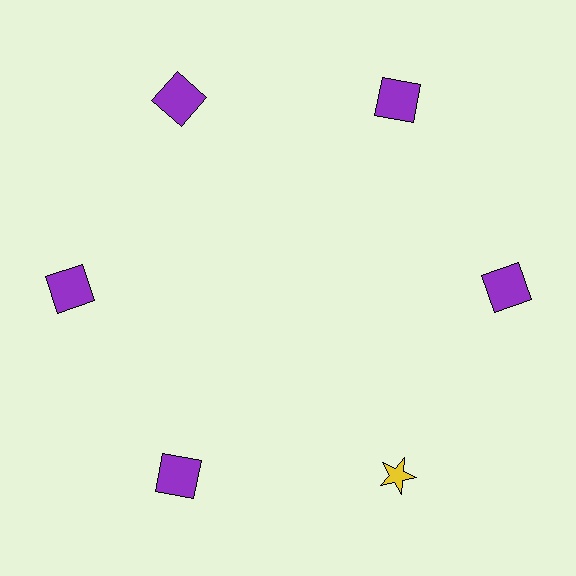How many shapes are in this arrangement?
There are 6 shapes arranged in a ring pattern.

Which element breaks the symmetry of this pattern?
The yellow star at roughly the 5 o'clock position breaks the symmetry. All other shapes are purple squares.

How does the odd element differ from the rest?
It differs in both color (yellow instead of purple) and shape (star instead of square).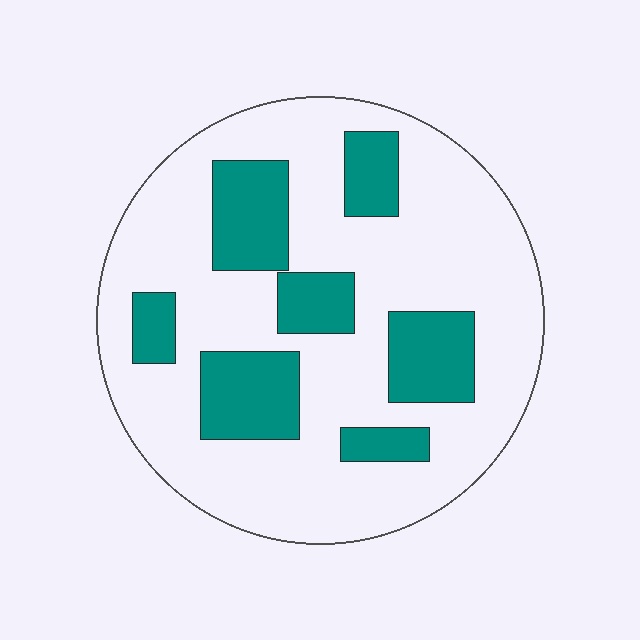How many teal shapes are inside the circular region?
7.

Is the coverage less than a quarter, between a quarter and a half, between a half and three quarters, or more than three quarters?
Between a quarter and a half.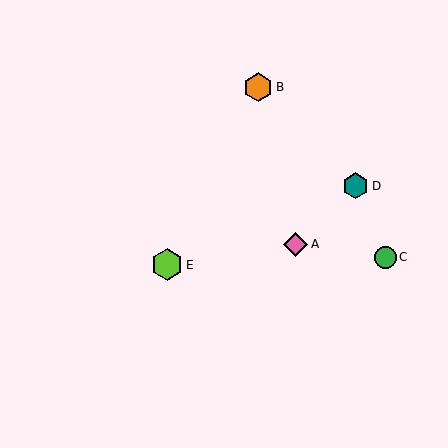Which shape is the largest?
The lime hexagon (labeled E) is the largest.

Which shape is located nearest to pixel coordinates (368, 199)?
The teal hexagon (labeled D) at (356, 186) is nearest to that location.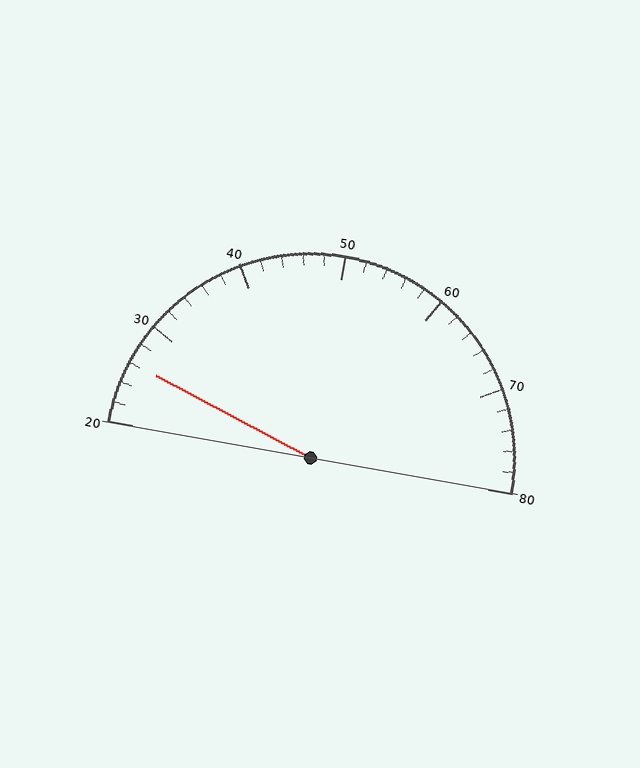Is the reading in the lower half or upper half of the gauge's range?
The reading is in the lower half of the range (20 to 80).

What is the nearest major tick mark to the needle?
The nearest major tick mark is 30.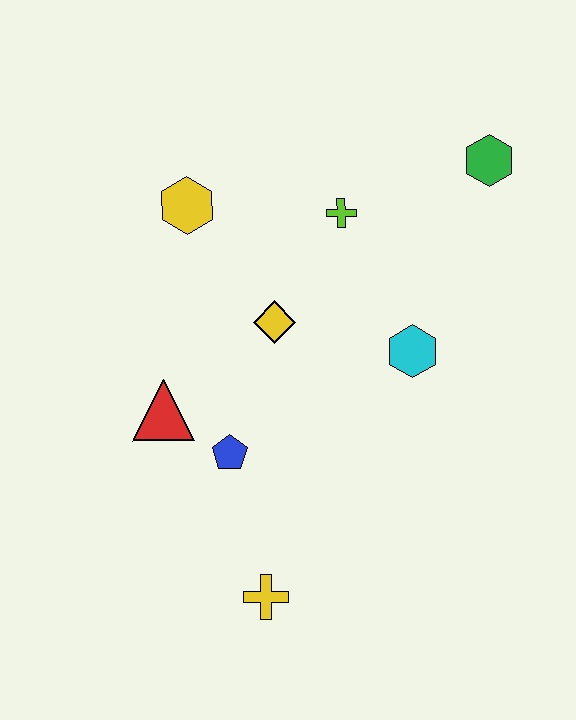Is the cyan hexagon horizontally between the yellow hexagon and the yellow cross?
No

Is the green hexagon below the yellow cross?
No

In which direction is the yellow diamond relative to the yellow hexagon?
The yellow diamond is below the yellow hexagon.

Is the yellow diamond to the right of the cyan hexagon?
No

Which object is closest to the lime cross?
The yellow diamond is closest to the lime cross.